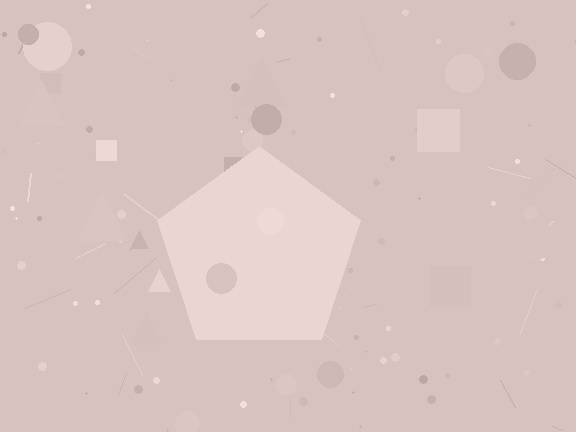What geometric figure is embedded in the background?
A pentagon is embedded in the background.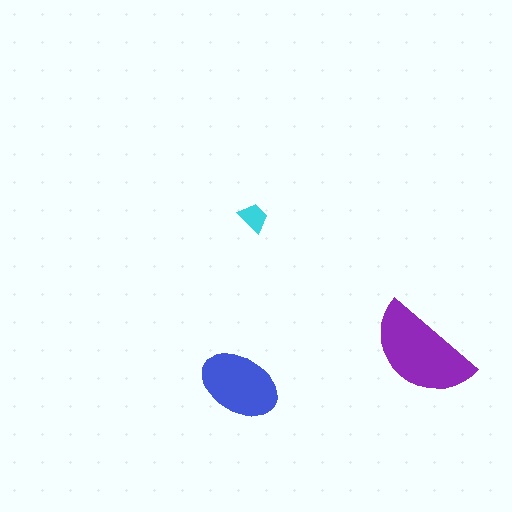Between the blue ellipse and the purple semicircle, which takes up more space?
The purple semicircle.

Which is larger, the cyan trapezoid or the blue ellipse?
The blue ellipse.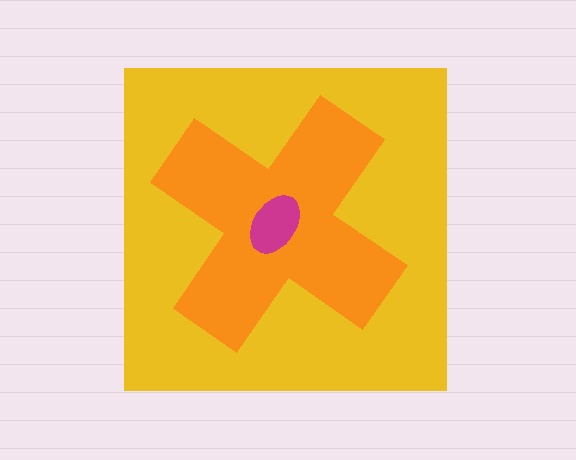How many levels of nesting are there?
3.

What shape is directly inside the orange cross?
The magenta ellipse.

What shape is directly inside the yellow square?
The orange cross.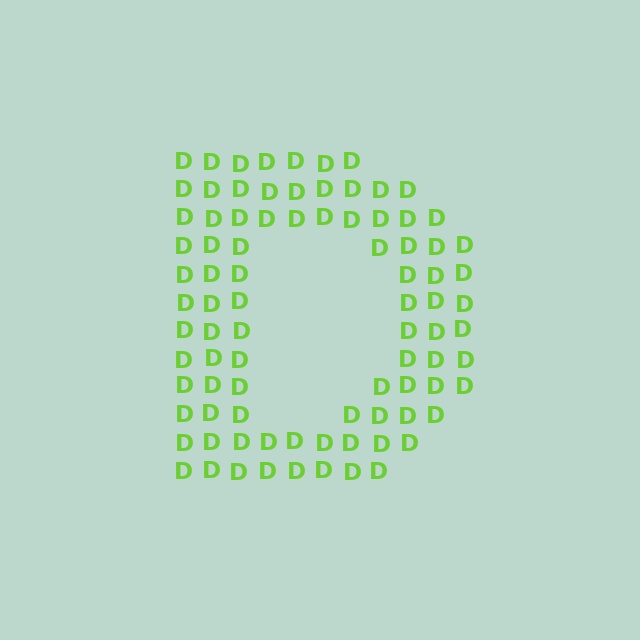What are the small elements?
The small elements are letter D's.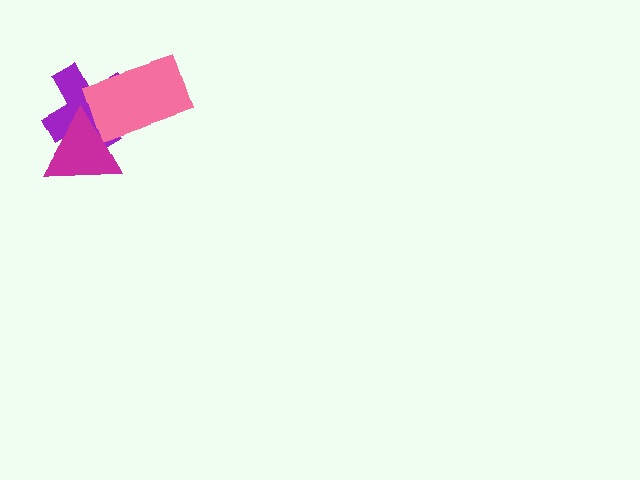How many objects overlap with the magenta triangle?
2 objects overlap with the magenta triangle.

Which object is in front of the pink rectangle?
The magenta triangle is in front of the pink rectangle.